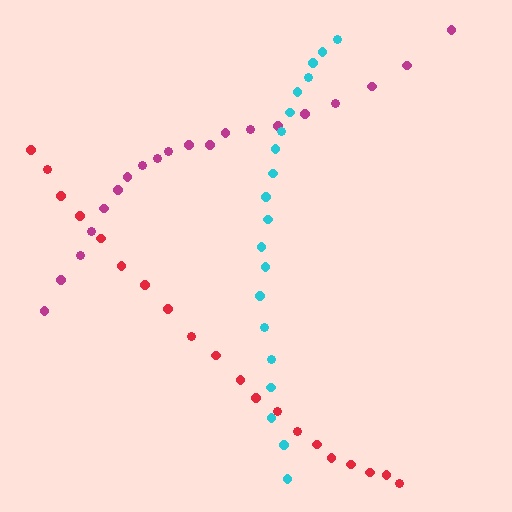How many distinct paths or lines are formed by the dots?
There are 3 distinct paths.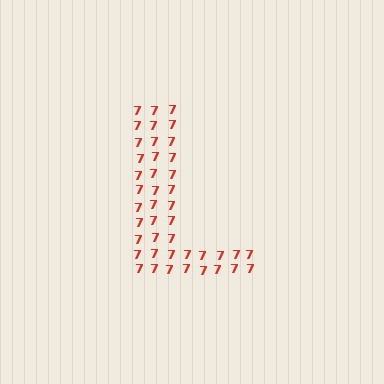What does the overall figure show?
The overall figure shows the letter L.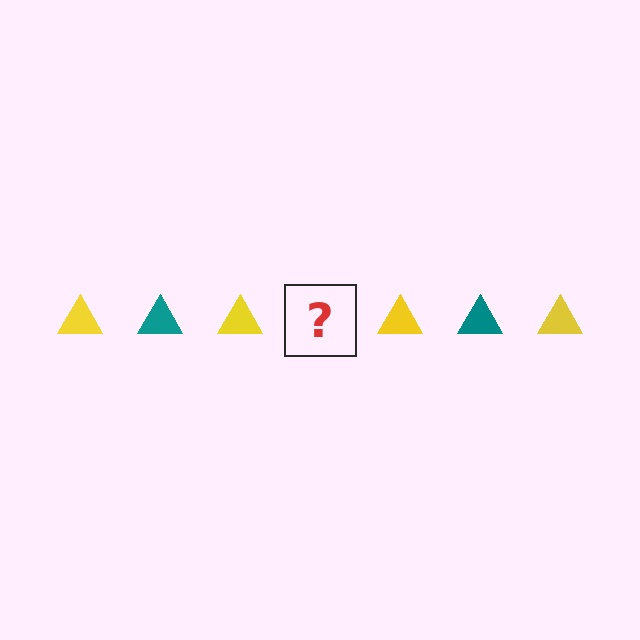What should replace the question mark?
The question mark should be replaced with a teal triangle.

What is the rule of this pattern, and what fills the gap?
The rule is that the pattern cycles through yellow, teal triangles. The gap should be filled with a teal triangle.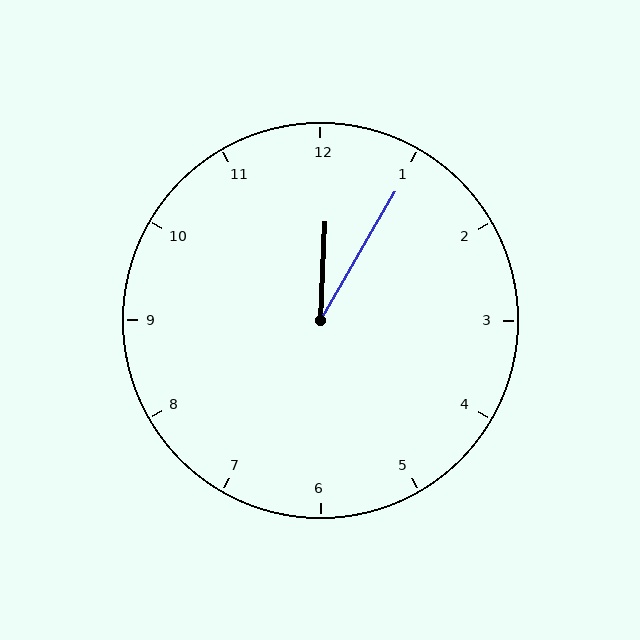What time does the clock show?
12:05.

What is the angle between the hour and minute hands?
Approximately 28 degrees.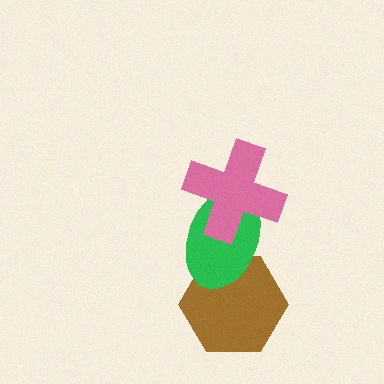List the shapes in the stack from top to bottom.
From top to bottom: the pink cross, the green ellipse, the brown hexagon.